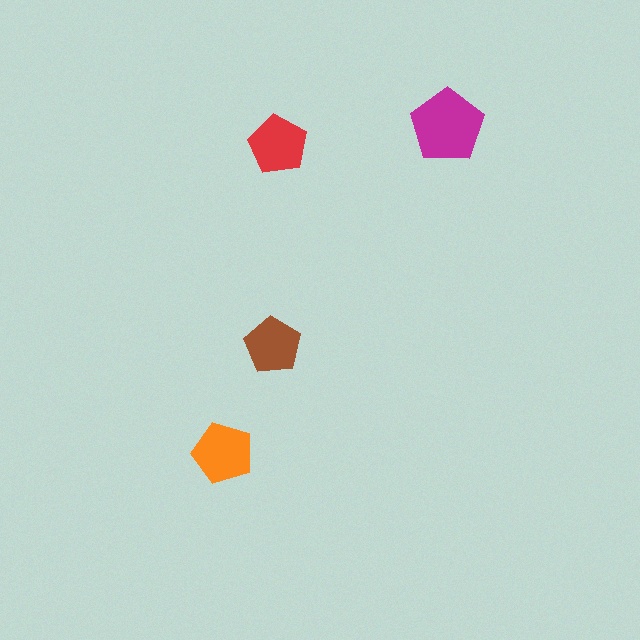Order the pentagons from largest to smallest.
the magenta one, the orange one, the red one, the brown one.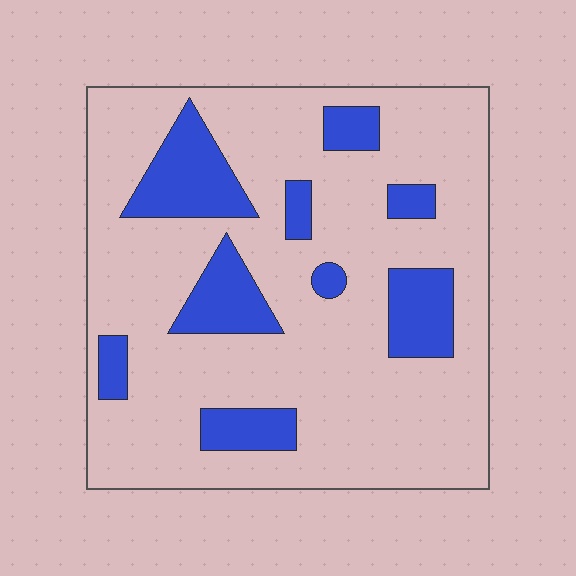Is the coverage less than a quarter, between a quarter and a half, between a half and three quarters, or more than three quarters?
Less than a quarter.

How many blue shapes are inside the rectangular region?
9.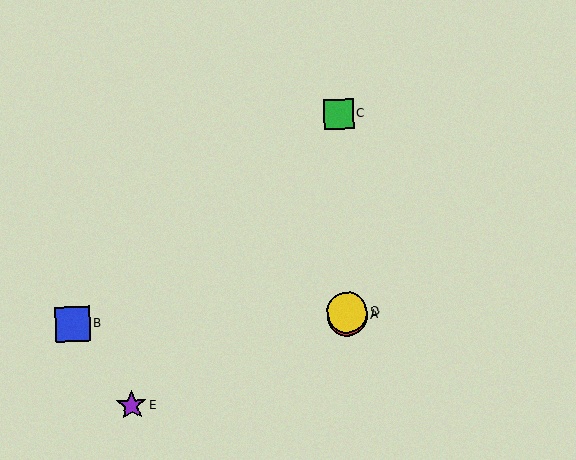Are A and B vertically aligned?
No, A is at x≈347 and B is at x≈72.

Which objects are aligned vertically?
Objects A, C, D are aligned vertically.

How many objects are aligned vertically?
3 objects (A, C, D) are aligned vertically.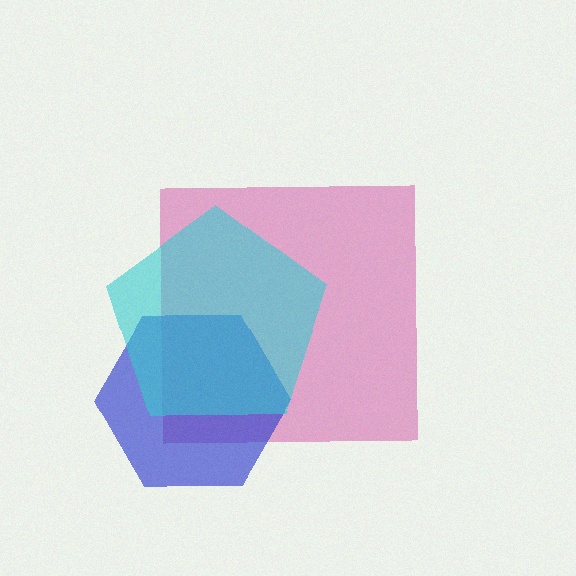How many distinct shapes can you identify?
There are 3 distinct shapes: a magenta square, a blue hexagon, a cyan pentagon.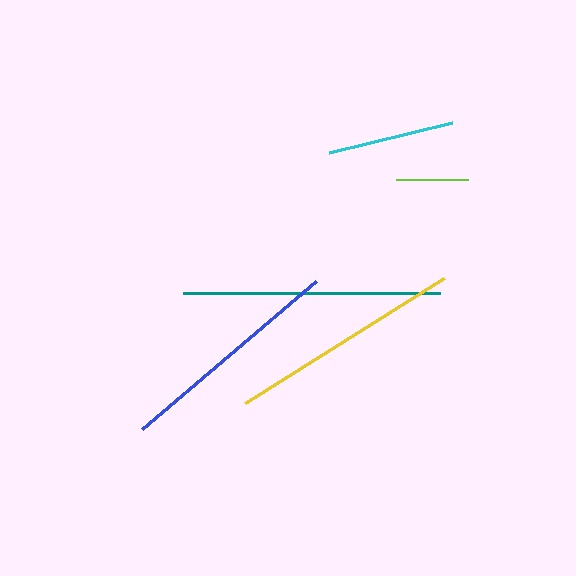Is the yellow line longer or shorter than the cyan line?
The yellow line is longer than the cyan line.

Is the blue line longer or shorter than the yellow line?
The yellow line is longer than the blue line.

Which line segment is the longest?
The teal line is the longest at approximately 257 pixels.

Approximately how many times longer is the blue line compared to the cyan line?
The blue line is approximately 1.8 times the length of the cyan line.